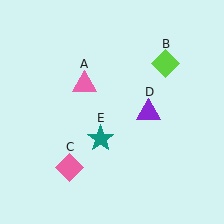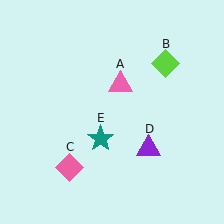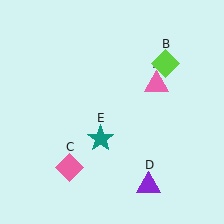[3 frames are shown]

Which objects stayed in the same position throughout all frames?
Lime diamond (object B) and pink diamond (object C) and teal star (object E) remained stationary.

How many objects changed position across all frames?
2 objects changed position: pink triangle (object A), purple triangle (object D).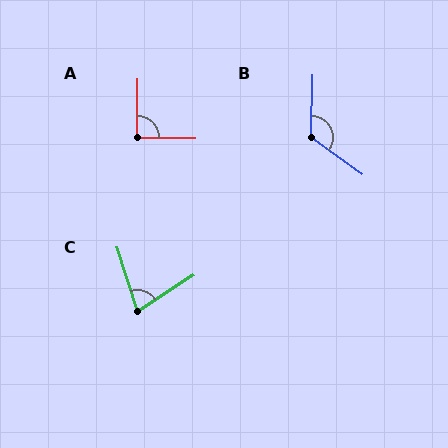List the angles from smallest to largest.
C (75°), A (90°), B (125°).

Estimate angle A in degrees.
Approximately 90 degrees.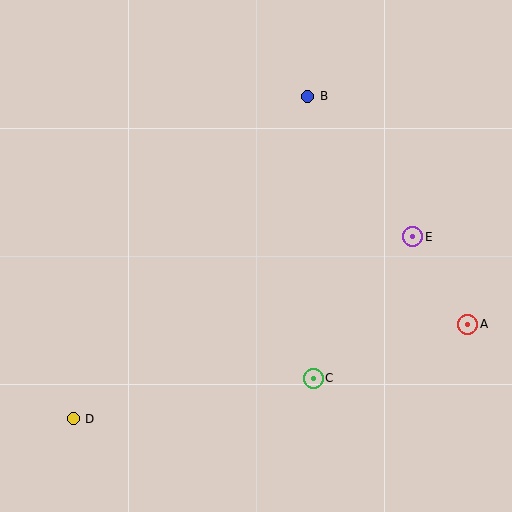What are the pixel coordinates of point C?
Point C is at (313, 378).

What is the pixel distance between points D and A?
The distance between D and A is 406 pixels.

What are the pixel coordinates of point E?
Point E is at (413, 237).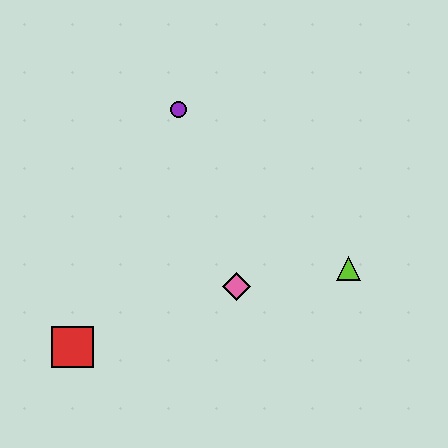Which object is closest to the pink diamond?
The lime triangle is closest to the pink diamond.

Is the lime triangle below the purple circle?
Yes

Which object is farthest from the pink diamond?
The purple circle is farthest from the pink diamond.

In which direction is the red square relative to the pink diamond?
The red square is to the left of the pink diamond.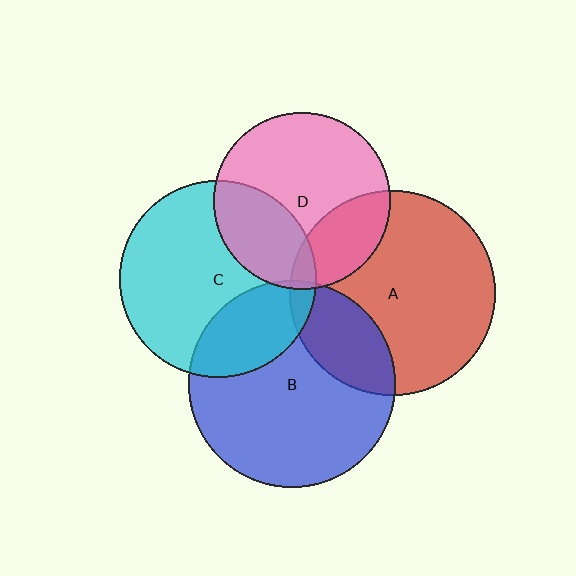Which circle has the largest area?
Circle B (blue).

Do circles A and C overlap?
Yes.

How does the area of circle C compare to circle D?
Approximately 1.2 times.